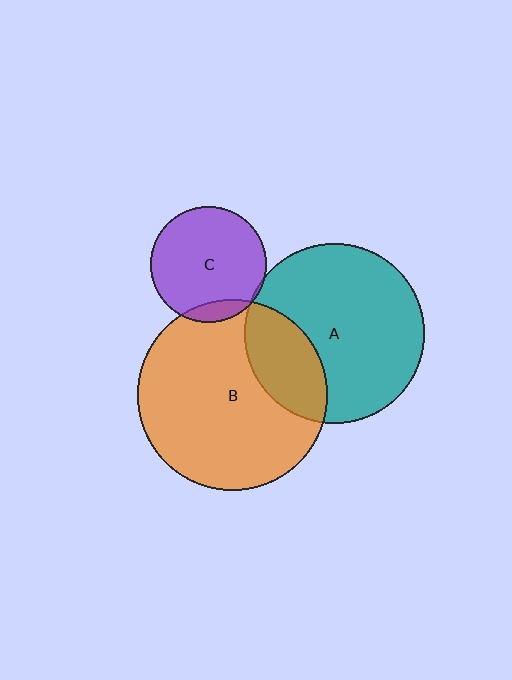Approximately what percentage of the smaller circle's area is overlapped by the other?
Approximately 5%.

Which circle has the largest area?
Circle B (orange).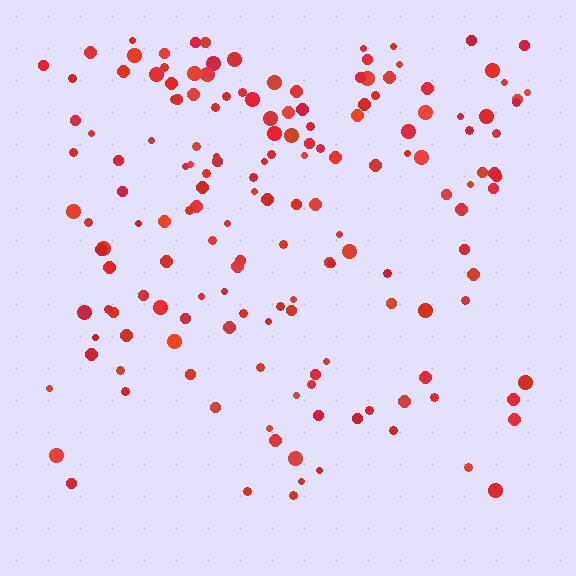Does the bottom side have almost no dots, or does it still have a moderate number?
Still a moderate number, just noticeably fewer than the top.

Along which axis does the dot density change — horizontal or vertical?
Vertical.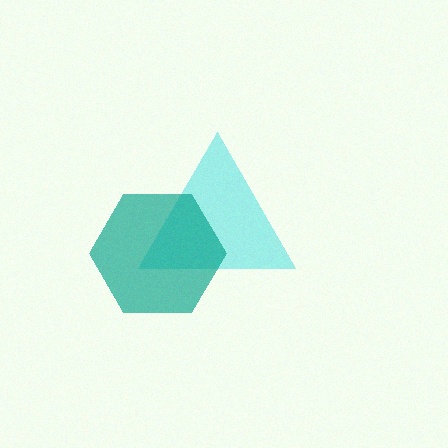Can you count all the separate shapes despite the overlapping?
Yes, there are 2 separate shapes.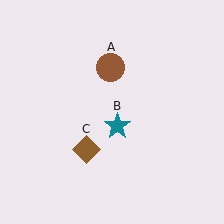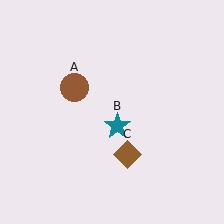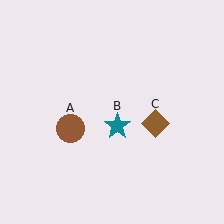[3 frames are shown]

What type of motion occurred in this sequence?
The brown circle (object A), brown diamond (object C) rotated counterclockwise around the center of the scene.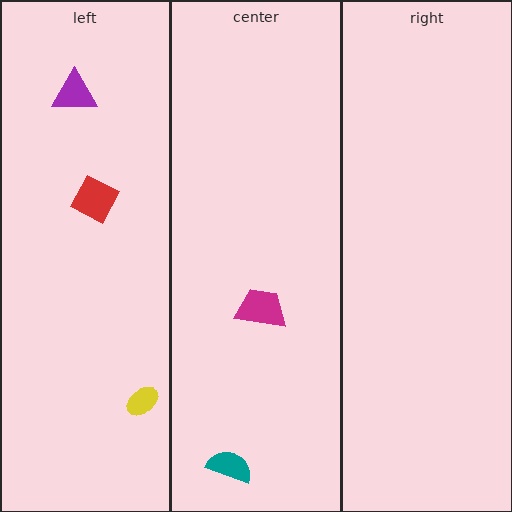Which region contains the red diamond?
The left region.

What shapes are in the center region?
The teal semicircle, the magenta trapezoid.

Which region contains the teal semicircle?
The center region.